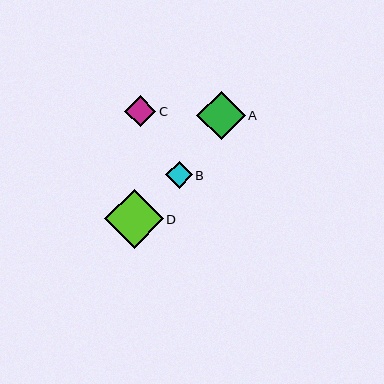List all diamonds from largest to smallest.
From largest to smallest: D, A, C, B.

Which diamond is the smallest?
Diamond B is the smallest with a size of approximately 27 pixels.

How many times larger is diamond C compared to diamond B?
Diamond C is approximately 1.1 times the size of diamond B.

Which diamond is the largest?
Diamond D is the largest with a size of approximately 58 pixels.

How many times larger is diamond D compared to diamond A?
Diamond D is approximately 1.2 times the size of diamond A.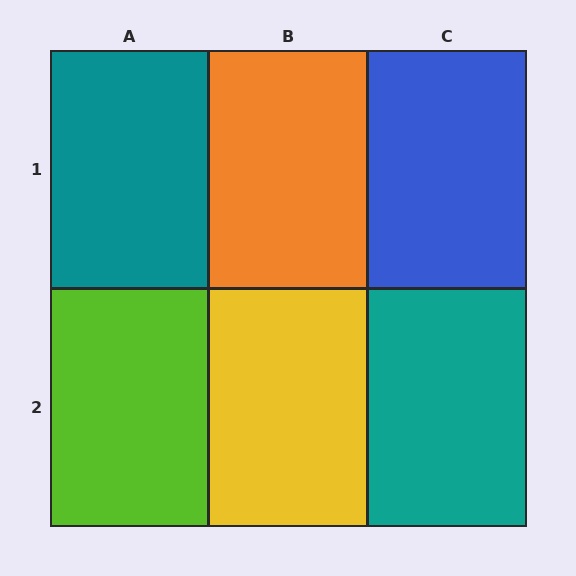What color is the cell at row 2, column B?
Yellow.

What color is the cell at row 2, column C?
Teal.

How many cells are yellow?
1 cell is yellow.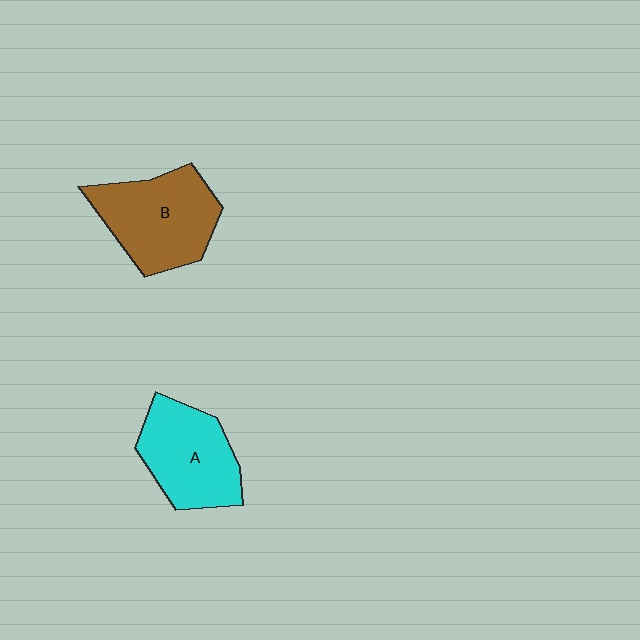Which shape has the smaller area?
Shape A (cyan).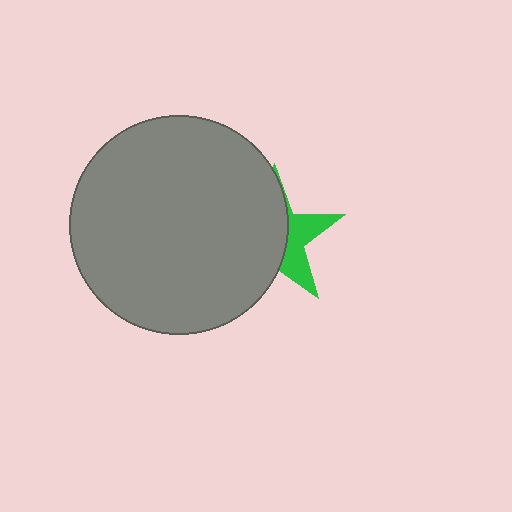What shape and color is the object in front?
The object in front is a gray circle.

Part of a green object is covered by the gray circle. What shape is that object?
It is a star.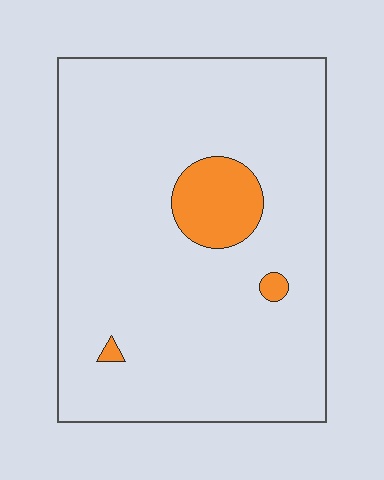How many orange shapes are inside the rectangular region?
3.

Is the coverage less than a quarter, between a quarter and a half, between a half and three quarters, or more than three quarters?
Less than a quarter.